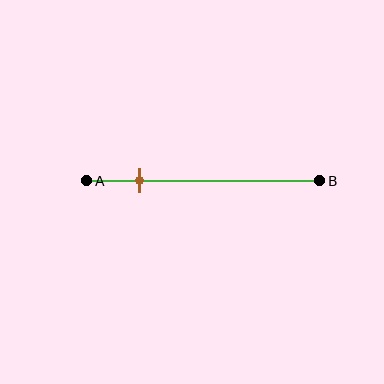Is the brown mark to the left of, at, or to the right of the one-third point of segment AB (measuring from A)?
The brown mark is to the left of the one-third point of segment AB.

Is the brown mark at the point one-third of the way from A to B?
No, the mark is at about 25% from A, not at the 33% one-third point.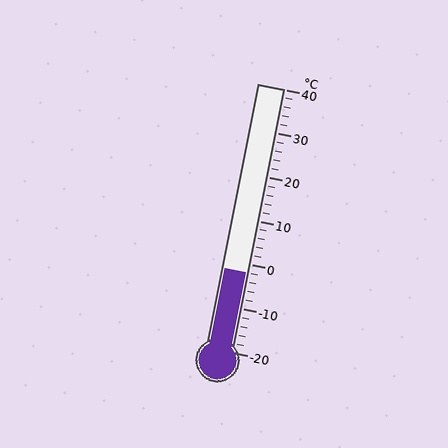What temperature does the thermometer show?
The thermometer shows approximately -2°C.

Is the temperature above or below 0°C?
The temperature is below 0°C.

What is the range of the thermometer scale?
The thermometer scale ranges from -20°C to 40°C.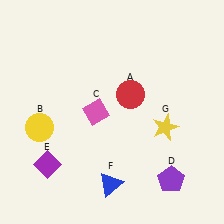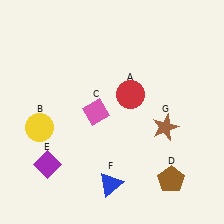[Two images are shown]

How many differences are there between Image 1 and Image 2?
There are 2 differences between the two images.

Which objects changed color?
D changed from purple to brown. G changed from yellow to brown.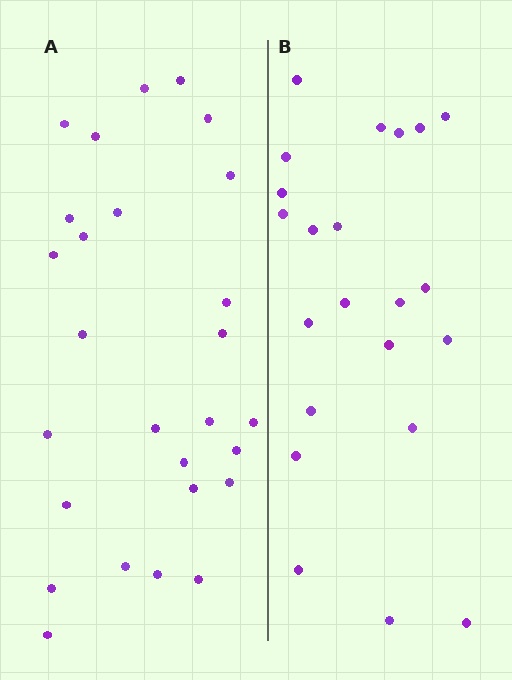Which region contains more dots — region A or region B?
Region A (the left region) has more dots.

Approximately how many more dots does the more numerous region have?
Region A has about 5 more dots than region B.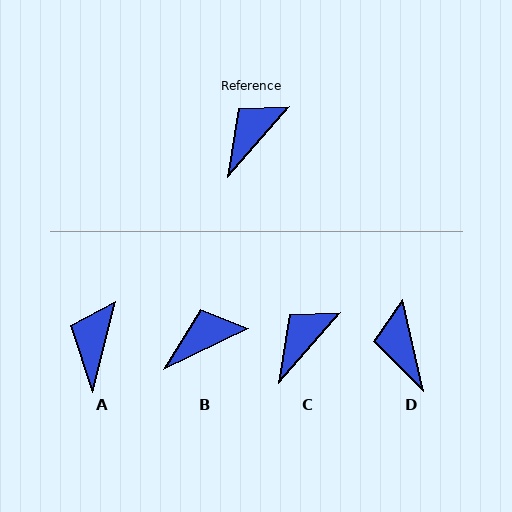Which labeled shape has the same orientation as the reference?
C.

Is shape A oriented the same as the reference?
No, it is off by about 27 degrees.